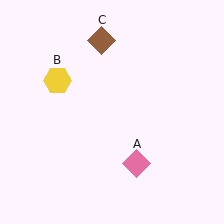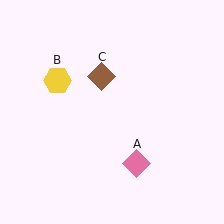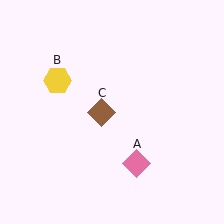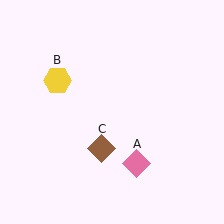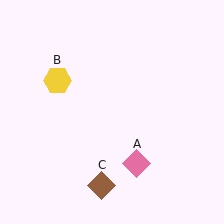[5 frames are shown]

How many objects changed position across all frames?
1 object changed position: brown diamond (object C).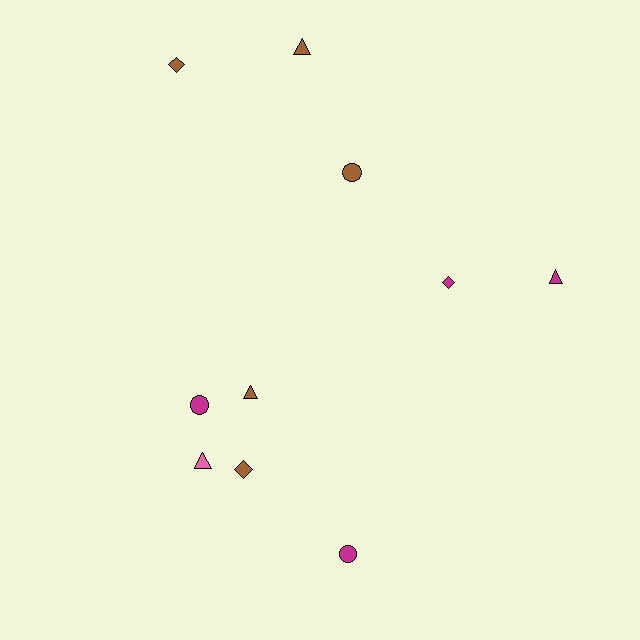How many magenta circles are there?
There are 2 magenta circles.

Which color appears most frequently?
Brown, with 5 objects.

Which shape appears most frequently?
Triangle, with 4 objects.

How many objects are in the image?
There are 10 objects.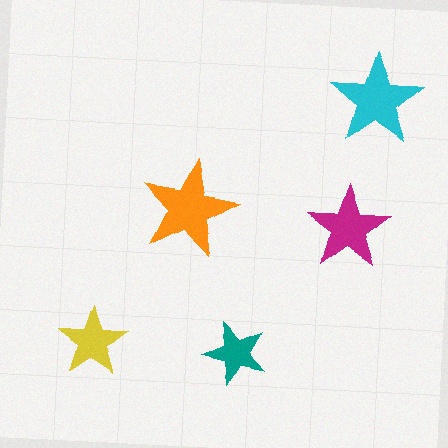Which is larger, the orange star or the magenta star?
The orange one.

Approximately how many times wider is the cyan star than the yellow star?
About 1.5 times wider.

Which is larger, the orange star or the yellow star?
The orange one.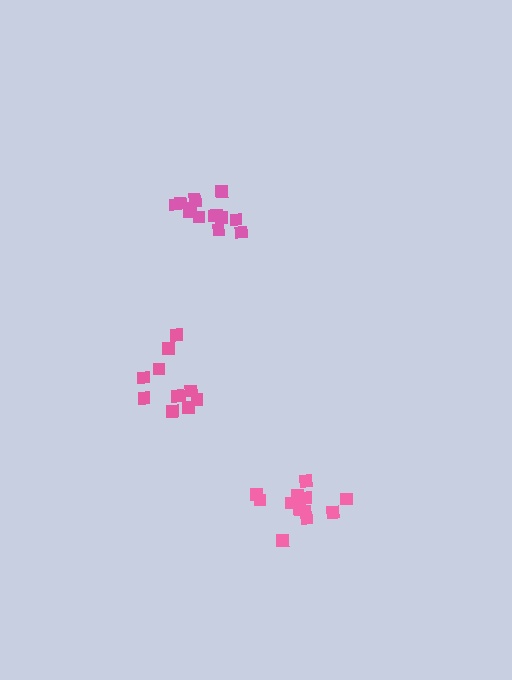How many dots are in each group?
Group 1: 14 dots, Group 2: 13 dots, Group 3: 11 dots (38 total).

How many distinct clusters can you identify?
There are 3 distinct clusters.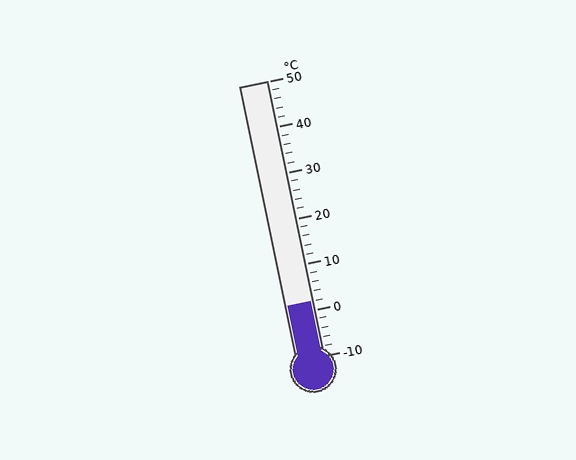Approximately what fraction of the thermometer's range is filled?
The thermometer is filled to approximately 20% of its range.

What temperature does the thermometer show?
The thermometer shows approximately 2°C.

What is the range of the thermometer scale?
The thermometer scale ranges from -10°C to 50°C.